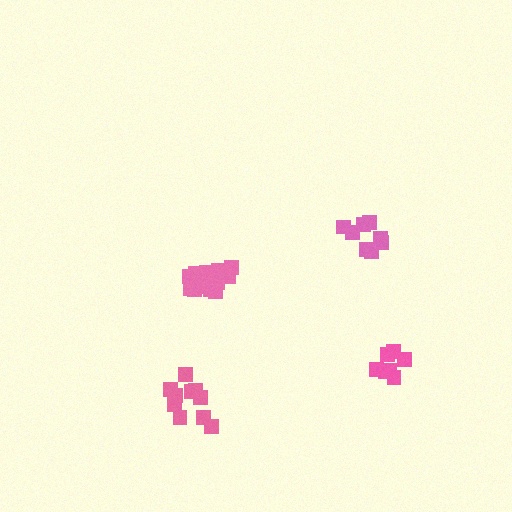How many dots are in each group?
Group 1: 8 dots, Group 2: 13 dots, Group 3: 9 dots, Group 4: 10 dots (40 total).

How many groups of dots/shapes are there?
There are 4 groups.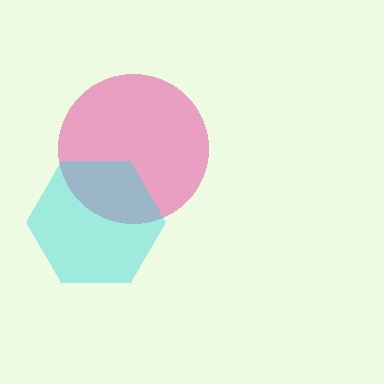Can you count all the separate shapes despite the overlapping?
Yes, there are 2 separate shapes.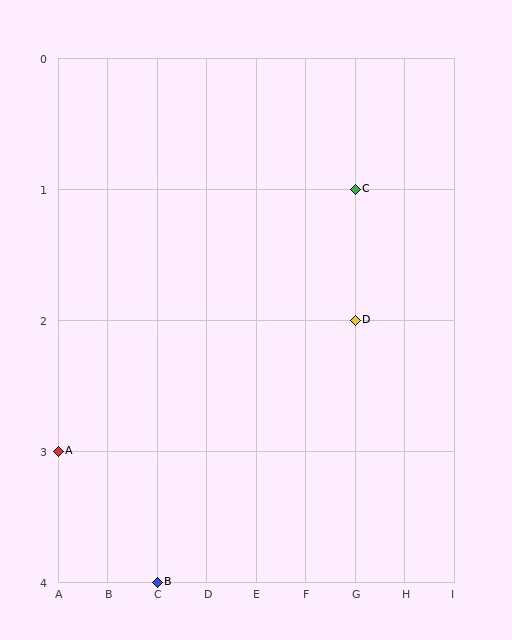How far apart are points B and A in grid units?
Points B and A are 2 columns and 1 row apart (about 2.2 grid units diagonally).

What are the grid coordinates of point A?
Point A is at grid coordinates (A, 3).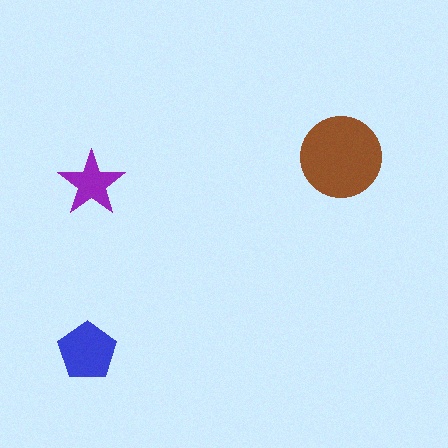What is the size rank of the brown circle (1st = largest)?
1st.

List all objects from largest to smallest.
The brown circle, the blue pentagon, the purple star.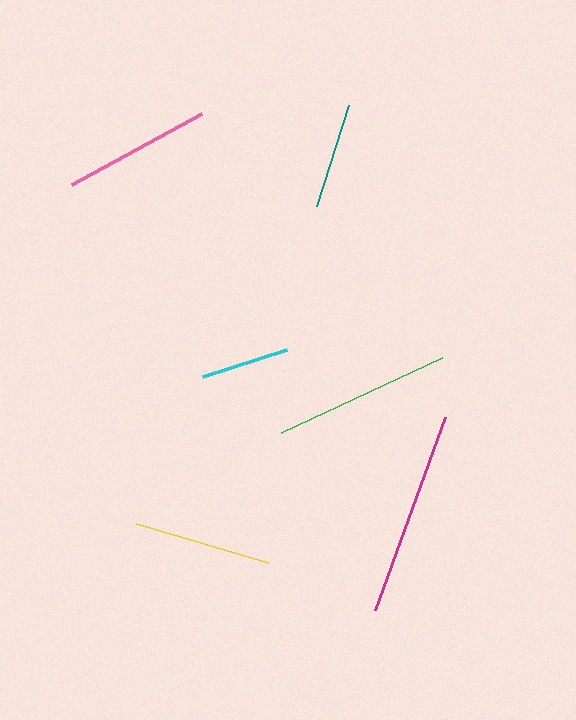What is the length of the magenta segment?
The magenta segment is approximately 205 pixels long.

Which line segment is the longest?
The magenta line is the longest at approximately 205 pixels.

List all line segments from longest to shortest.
From longest to shortest: magenta, green, pink, yellow, teal, cyan.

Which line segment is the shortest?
The cyan line is the shortest at approximately 88 pixels.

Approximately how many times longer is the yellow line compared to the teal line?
The yellow line is approximately 1.3 times the length of the teal line.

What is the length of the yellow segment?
The yellow segment is approximately 138 pixels long.